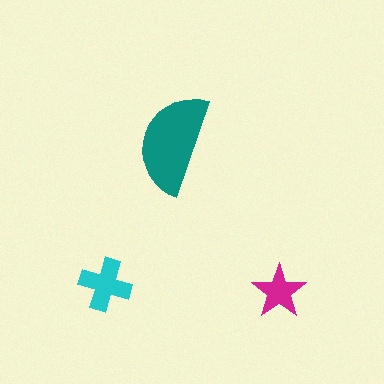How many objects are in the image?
There are 3 objects in the image.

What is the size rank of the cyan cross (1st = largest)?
2nd.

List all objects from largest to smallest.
The teal semicircle, the cyan cross, the magenta star.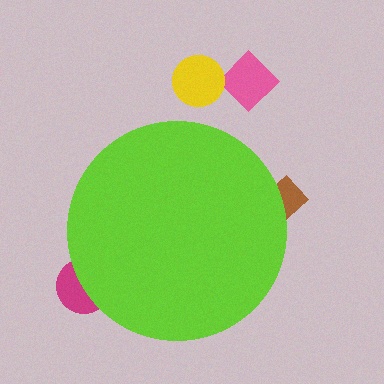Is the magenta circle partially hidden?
Yes, the magenta circle is partially hidden behind the lime circle.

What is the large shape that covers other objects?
A lime circle.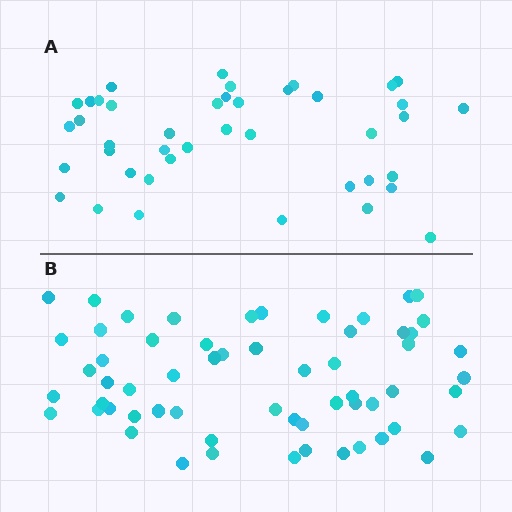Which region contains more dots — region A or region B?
Region B (the bottom region) has more dots.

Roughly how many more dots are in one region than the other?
Region B has approximately 20 more dots than region A.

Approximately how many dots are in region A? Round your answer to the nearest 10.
About 40 dots. (The exact count is 42, which rounds to 40.)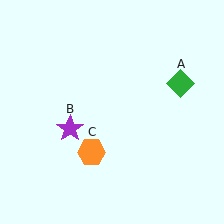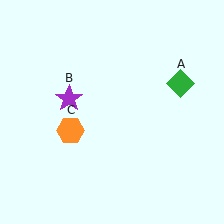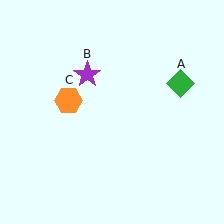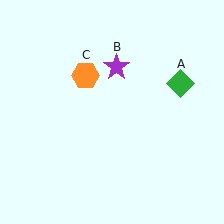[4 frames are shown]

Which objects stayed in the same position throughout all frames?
Green diamond (object A) remained stationary.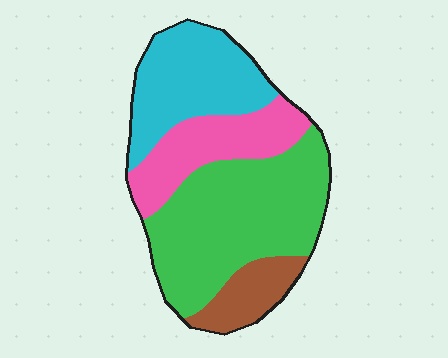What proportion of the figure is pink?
Pink covers roughly 20% of the figure.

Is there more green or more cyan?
Green.